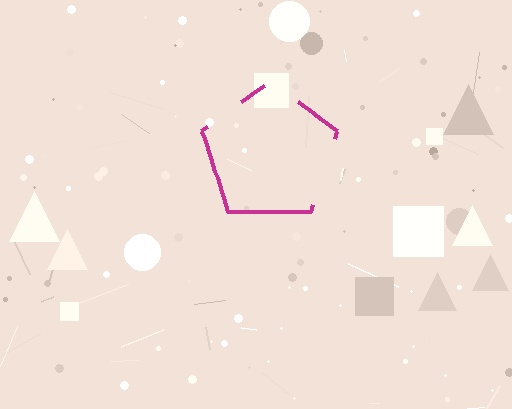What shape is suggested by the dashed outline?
The dashed outline suggests a pentagon.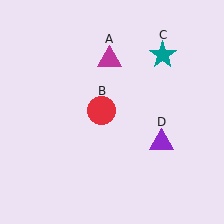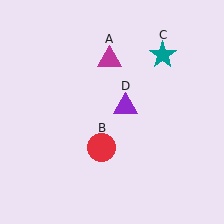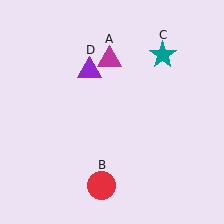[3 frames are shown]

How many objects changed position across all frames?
2 objects changed position: red circle (object B), purple triangle (object D).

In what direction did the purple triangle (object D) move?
The purple triangle (object D) moved up and to the left.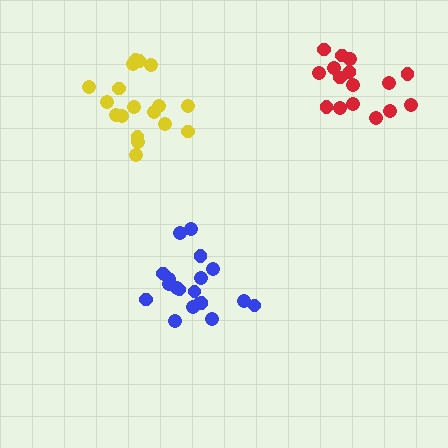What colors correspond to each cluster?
The clusters are colored: red, blue, yellow.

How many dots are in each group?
Group 1: 16 dots, Group 2: 19 dots, Group 3: 18 dots (53 total).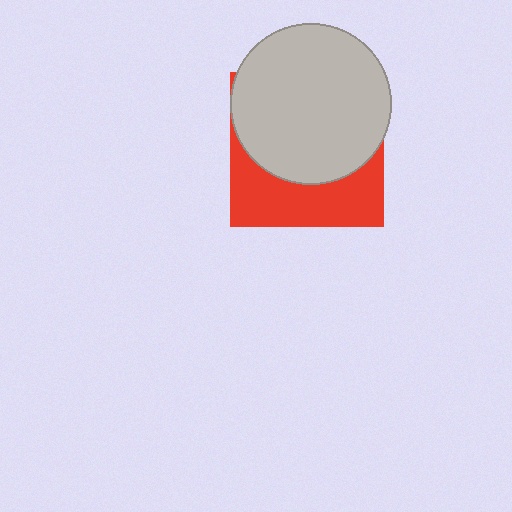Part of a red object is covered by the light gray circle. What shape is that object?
It is a square.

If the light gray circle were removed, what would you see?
You would see the complete red square.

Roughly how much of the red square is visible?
A small part of it is visible (roughly 37%).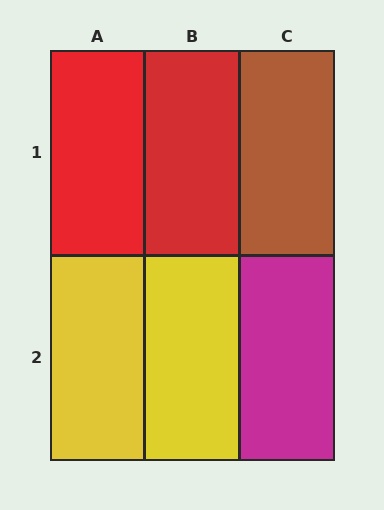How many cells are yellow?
2 cells are yellow.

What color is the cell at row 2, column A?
Yellow.